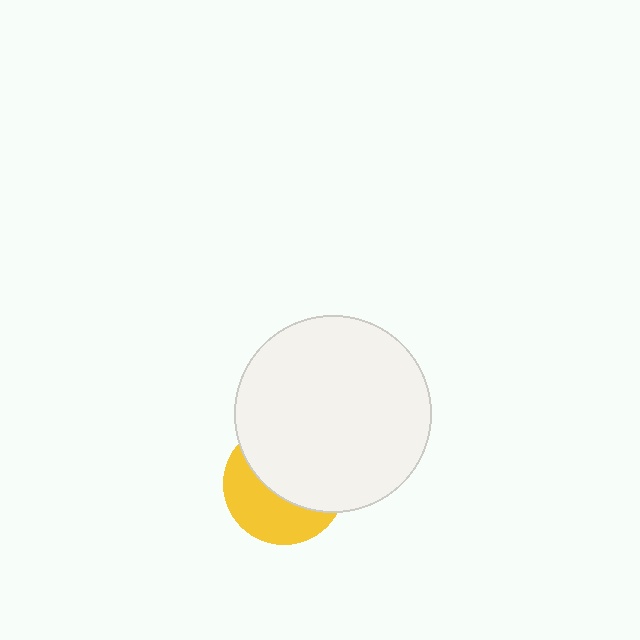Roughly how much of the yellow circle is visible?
A small part of it is visible (roughly 43%).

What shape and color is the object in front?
The object in front is a white circle.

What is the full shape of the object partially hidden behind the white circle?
The partially hidden object is a yellow circle.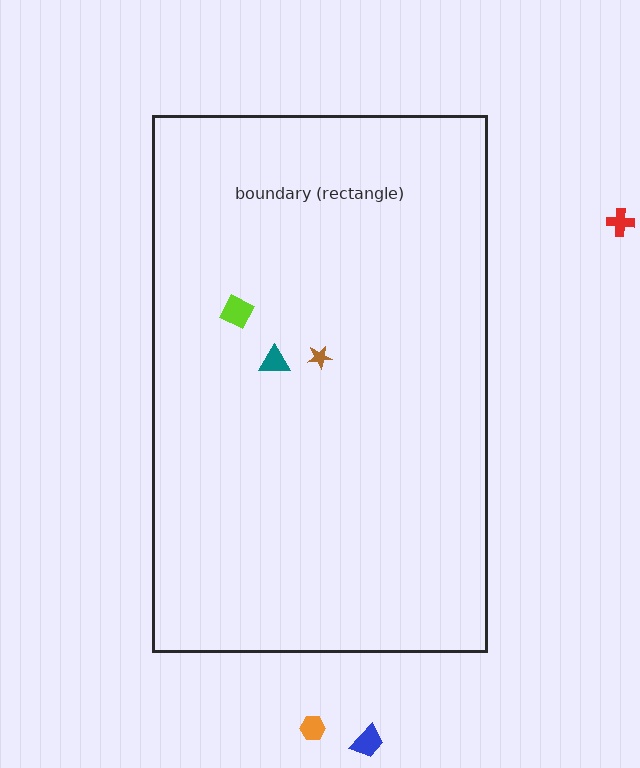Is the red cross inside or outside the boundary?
Outside.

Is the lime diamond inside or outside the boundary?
Inside.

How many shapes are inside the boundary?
3 inside, 3 outside.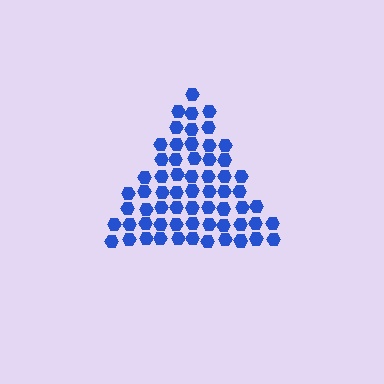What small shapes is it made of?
It is made of small hexagons.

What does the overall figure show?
The overall figure shows a triangle.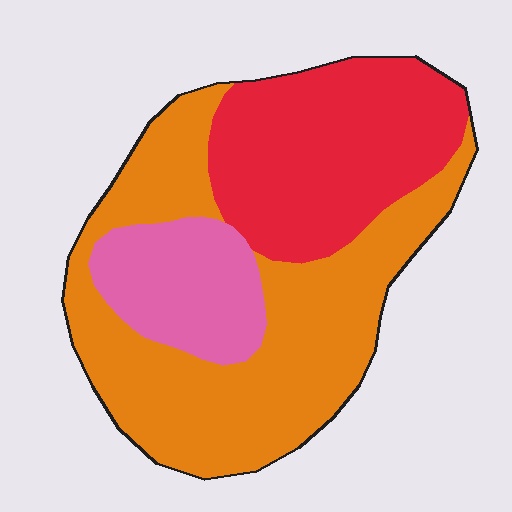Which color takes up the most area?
Orange, at roughly 50%.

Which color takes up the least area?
Pink, at roughly 15%.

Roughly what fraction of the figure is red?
Red takes up about one third (1/3) of the figure.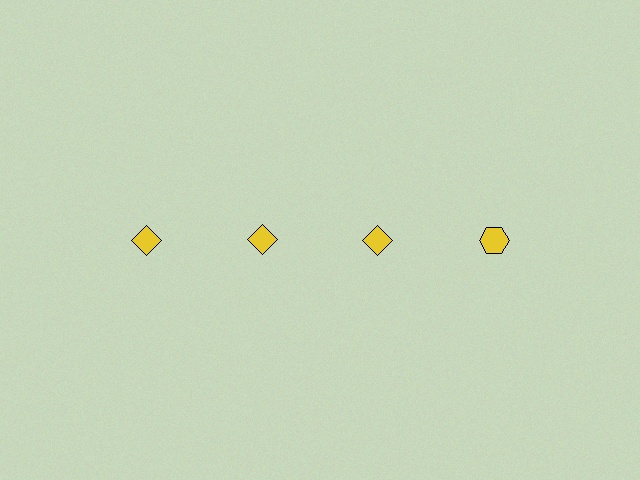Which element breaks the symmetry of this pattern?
The yellow hexagon in the top row, second from right column breaks the symmetry. All other shapes are yellow diamonds.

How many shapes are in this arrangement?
There are 4 shapes arranged in a grid pattern.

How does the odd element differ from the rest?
It has a different shape: hexagon instead of diamond.